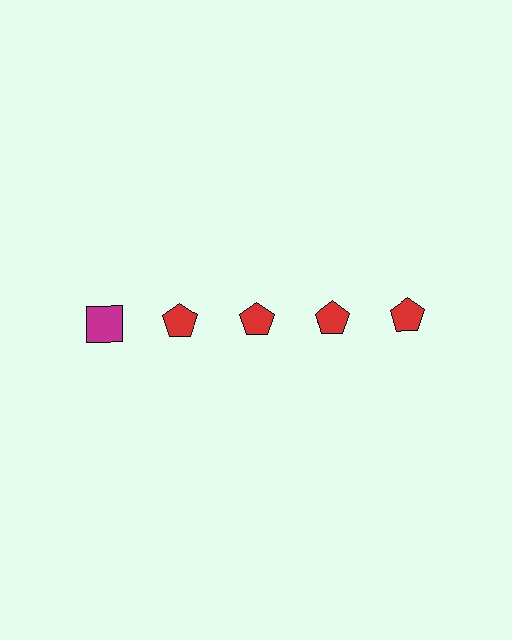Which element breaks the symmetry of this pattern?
The magenta square in the top row, leftmost column breaks the symmetry. All other shapes are red pentagons.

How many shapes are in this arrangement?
There are 5 shapes arranged in a grid pattern.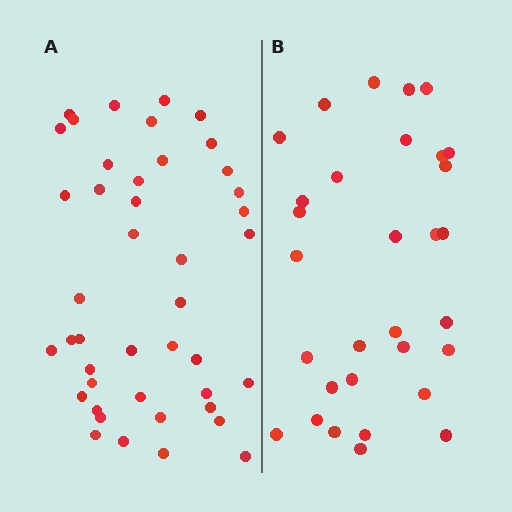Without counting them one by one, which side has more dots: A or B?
Region A (the left region) has more dots.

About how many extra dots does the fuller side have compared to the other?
Region A has roughly 12 or so more dots than region B.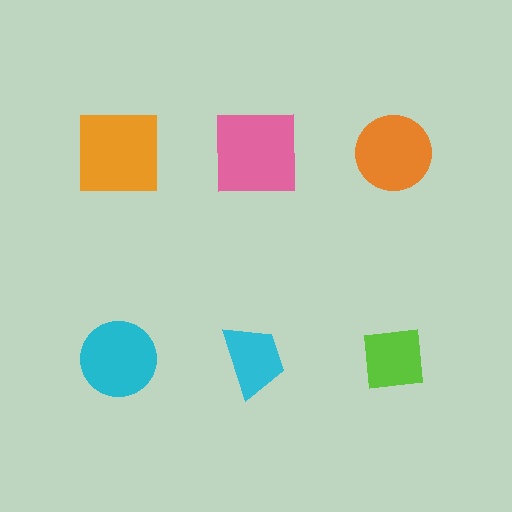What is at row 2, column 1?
A cyan circle.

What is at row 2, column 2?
A cyan trapezoid.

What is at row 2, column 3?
A lime square.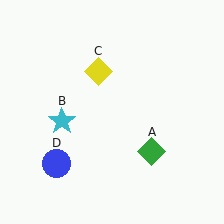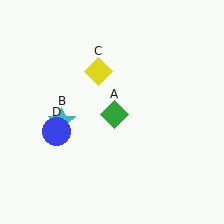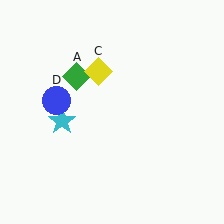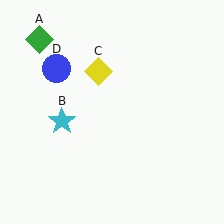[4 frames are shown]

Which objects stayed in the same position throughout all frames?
Cyan star (object B) and yellow diamond (object C) remained stationary.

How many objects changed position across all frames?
2 objects changed position: green diamond (object A), blue circle (object D).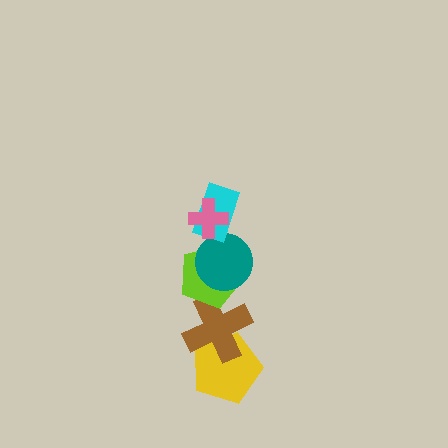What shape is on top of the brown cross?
The lime pentagon is on top of the brown cross.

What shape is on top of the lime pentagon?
The teal circle is on top of the lime pentagon.